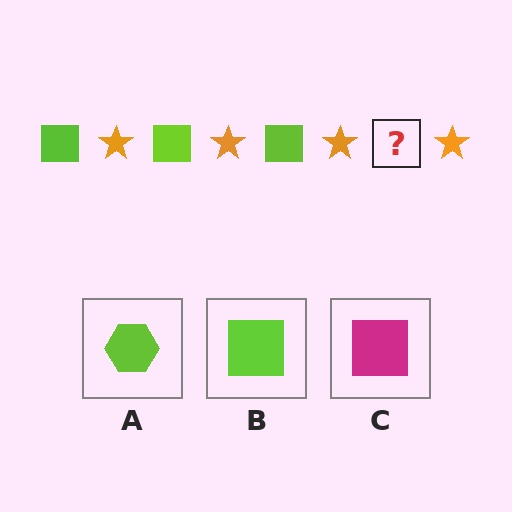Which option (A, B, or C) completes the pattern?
B.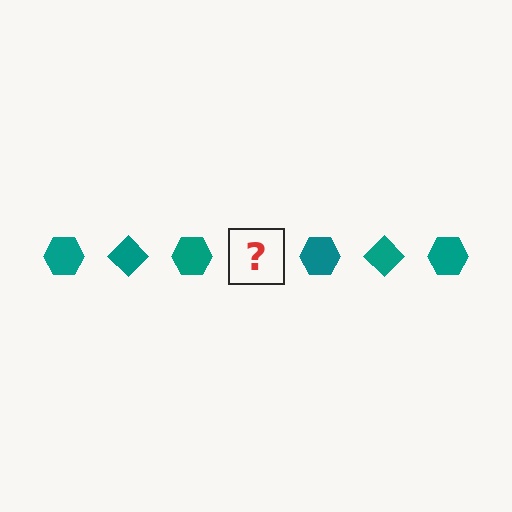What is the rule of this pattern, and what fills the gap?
The rule is that the pattern cycles through hexagon, diamond shapes in teal. The gap should be filled with a teal diamond.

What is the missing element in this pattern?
The missing element is a teal diamond.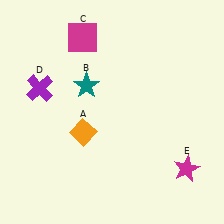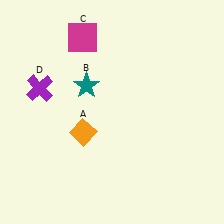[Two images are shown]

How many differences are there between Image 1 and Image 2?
There is 1 difference between the two images.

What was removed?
The magenta star (E) was removed in Image 2.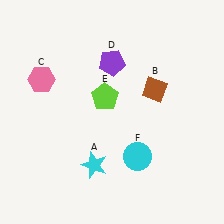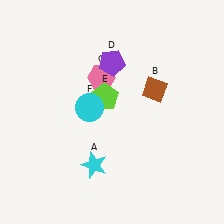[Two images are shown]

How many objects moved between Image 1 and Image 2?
2 objects moved between the two images.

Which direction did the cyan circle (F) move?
The cyan circle (F) moved up.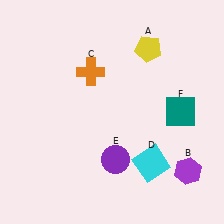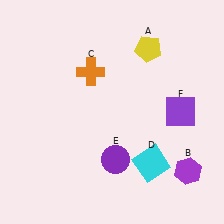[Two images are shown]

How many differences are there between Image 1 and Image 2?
There is 1 difference between the two images.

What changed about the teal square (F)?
In Image 1, F is teal. In Image 2, it changed to purple.